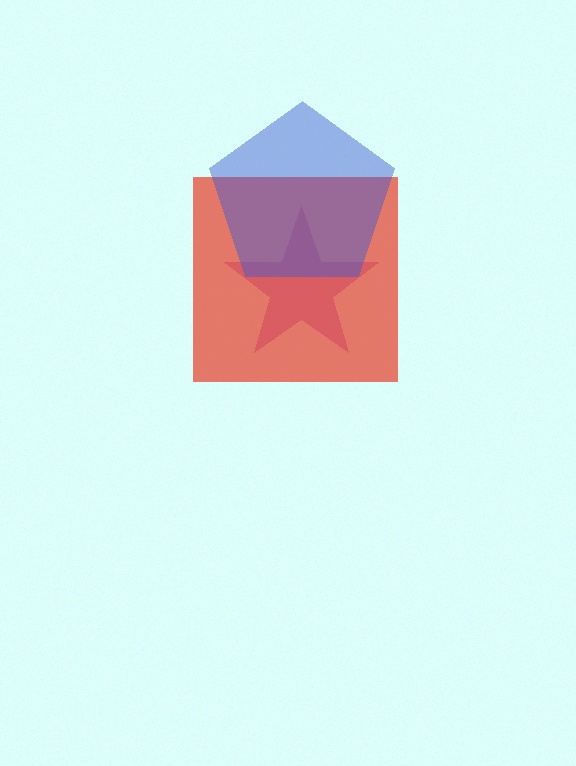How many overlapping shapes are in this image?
There are 3 overlapping shapes in the image.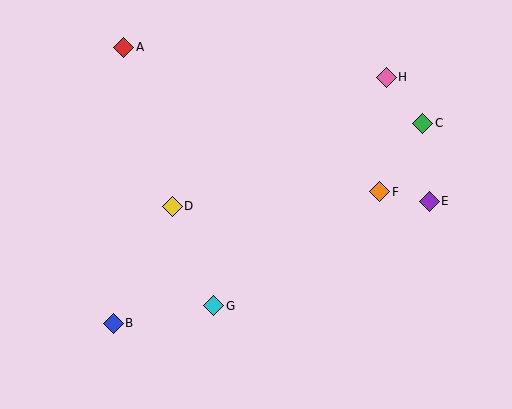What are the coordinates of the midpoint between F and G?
The midpoint between F and G is at (297, 249).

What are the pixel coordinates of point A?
Point A is at (124, 47).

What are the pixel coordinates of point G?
Point G is at (214, 306).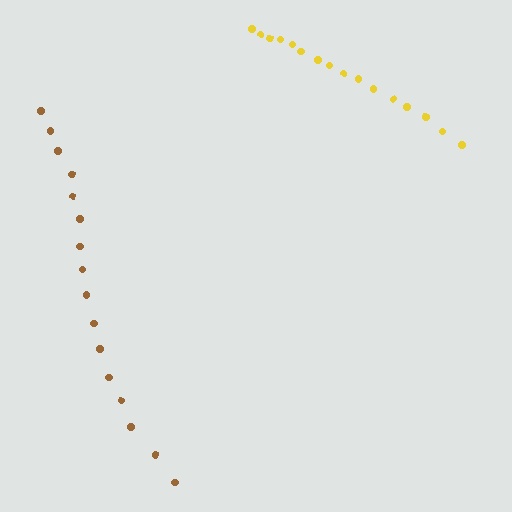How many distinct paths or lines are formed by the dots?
There are 2 distinct paths.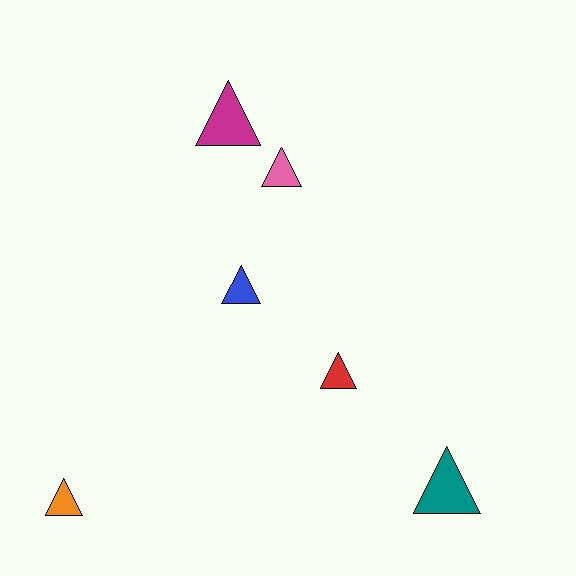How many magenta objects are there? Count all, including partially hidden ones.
There is 1 magenta object.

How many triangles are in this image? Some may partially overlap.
There are 6 triangles.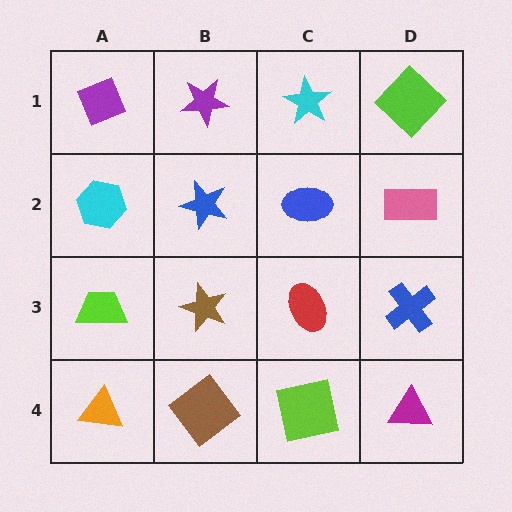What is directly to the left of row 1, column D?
A cyan star.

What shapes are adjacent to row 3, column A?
A cyan hexagon (row 2, column A), an orange triangle (row 4, column A), a brown star (row 3, column B).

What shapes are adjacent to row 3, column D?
A pink rectangle (row 2, column D), a magenta triangle (row 4, column D), a red ellipse (row 3, column C).